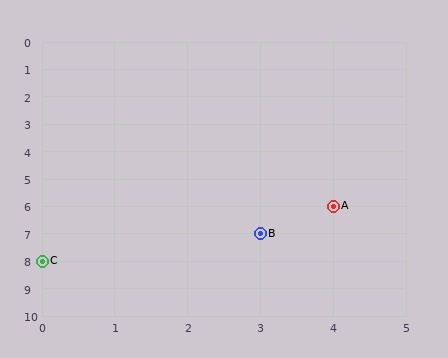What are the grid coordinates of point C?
Point C is at grid coordinates (0, 8).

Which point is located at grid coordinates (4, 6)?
Point A is at (4, 6).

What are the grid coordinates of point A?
Point A is at grid coordinates (4, 6).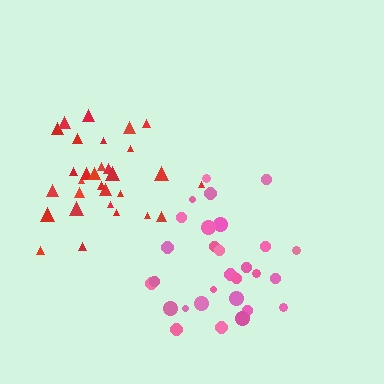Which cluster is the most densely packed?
Red.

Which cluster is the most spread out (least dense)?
Pink.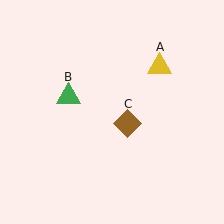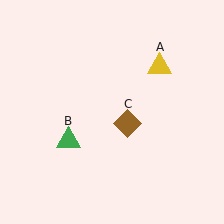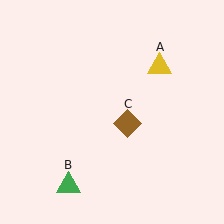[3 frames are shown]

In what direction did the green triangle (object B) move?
The green triangle (object B) moved down.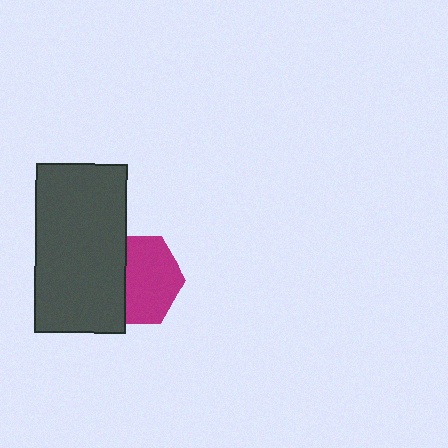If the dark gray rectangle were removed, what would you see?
You would see the complete magenta hexagon.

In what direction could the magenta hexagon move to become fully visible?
The magenta hexagon could move right. That would shift it out from behind the dark gray rectangle entirely.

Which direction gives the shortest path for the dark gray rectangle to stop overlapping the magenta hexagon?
Moving left gives the shortest separation.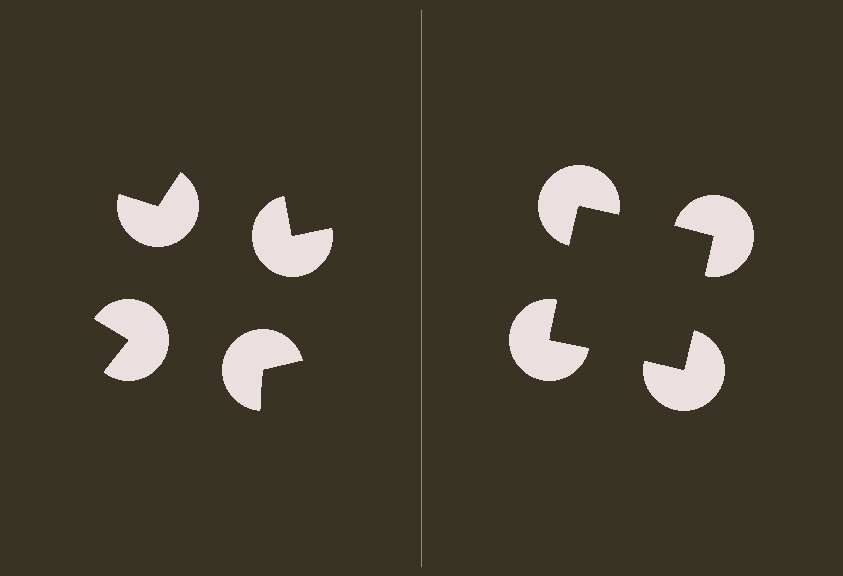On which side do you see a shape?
An illusory square appears on the right side. On the left side the wedge cuts are rotated, so no coherent shape forms.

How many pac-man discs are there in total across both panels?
8 — 4 on each side.